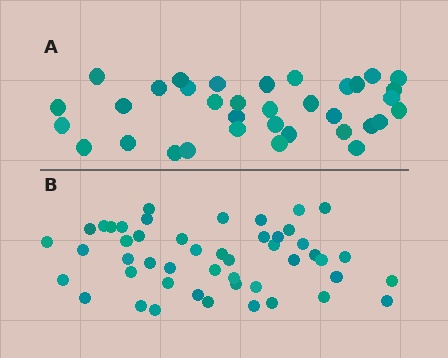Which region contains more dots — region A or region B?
Region B (the bottom region) has more dots.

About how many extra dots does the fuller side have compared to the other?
Region B has approximately 15 more dots than region A.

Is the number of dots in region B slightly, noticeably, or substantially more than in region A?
Region B has noticeably more, but not dramatically so. The ratio is roughly 1.4 to 1.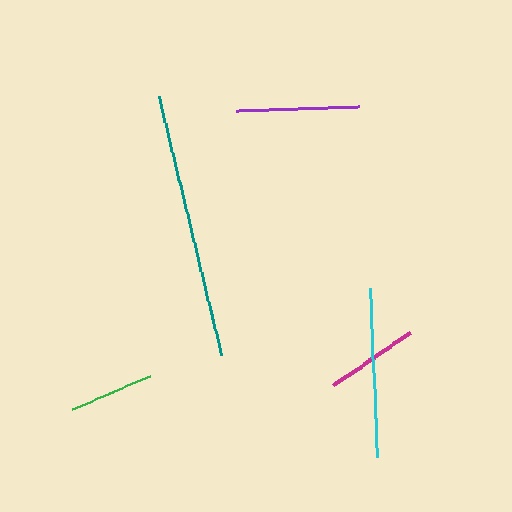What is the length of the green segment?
The green segment is approximately 84 pixels long.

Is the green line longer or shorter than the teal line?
The teal line is longer than the green line.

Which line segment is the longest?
The teal line is the longest at approximately 266 pixels.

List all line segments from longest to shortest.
From longest to shortest: teal, cyan, purple, magenta, green.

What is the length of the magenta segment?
The magenta segment is approximately 92 pixels long.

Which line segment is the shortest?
The green line is the shortest at approximately 84 pixels.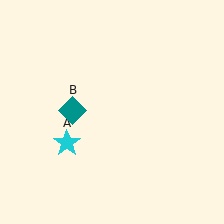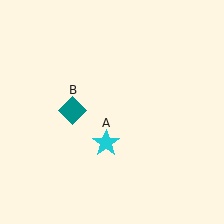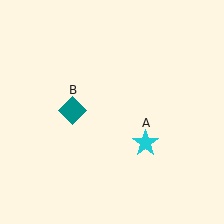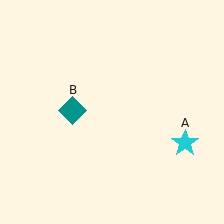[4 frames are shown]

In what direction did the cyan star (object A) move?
The cyan star (object A) moved right.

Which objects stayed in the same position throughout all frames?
Teal diamond (object B) remained stationary.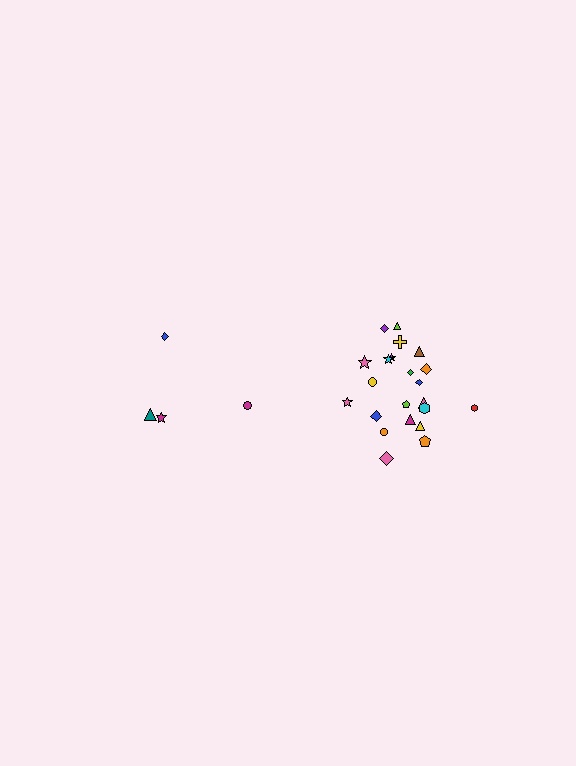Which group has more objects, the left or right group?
The right group.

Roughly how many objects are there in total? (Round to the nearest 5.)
Roughly 25 objects in total.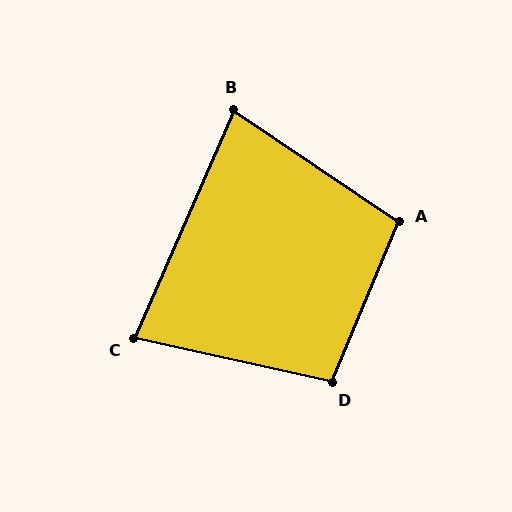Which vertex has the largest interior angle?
A, at approximately 101 degrees.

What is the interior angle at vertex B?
Approximately 80 degrees (acute).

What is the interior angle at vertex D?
Approximately 100 degrees (obtuse).